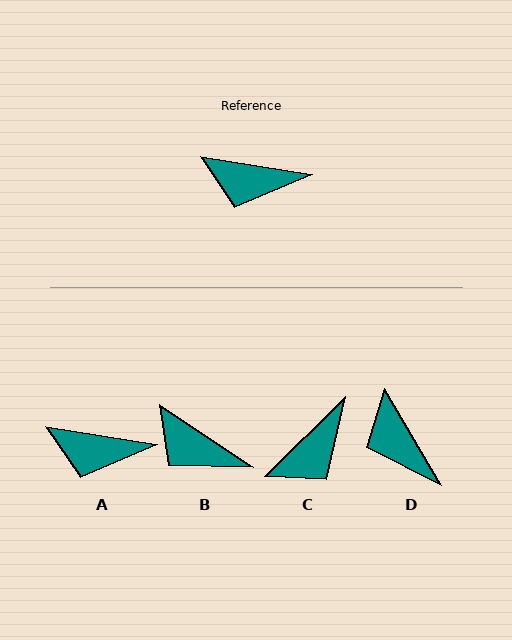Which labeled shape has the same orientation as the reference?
A.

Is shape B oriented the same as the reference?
No, it is off by about 25 degrees.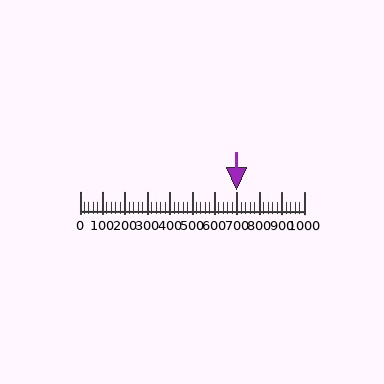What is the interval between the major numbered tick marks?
The major tick marks are spaced 100 units apart.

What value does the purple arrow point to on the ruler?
The purple arrow points to approximately 700.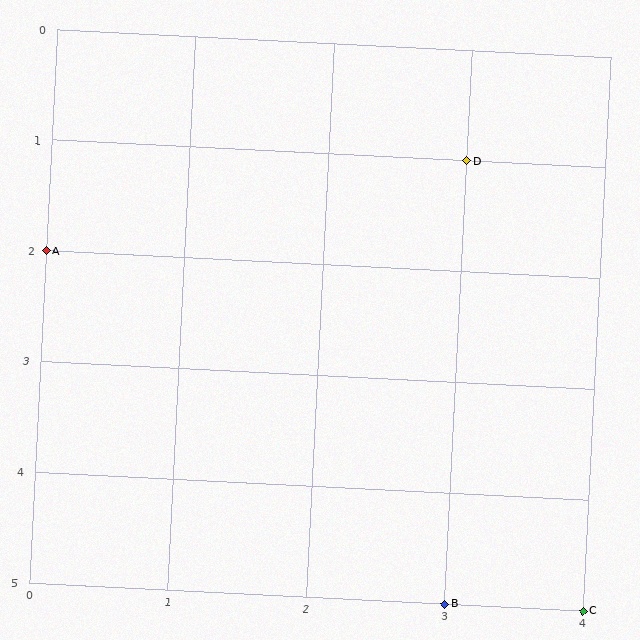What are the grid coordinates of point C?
Point C is at grid coordinates (4, 5).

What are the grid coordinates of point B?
Point B is at grid coordinates (3, 5).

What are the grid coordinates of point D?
Point D is at grid coordinates (3, 1).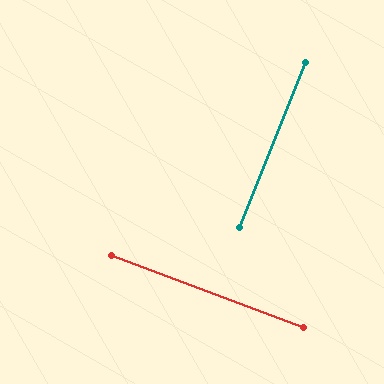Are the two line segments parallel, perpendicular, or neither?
Perpendicular — they meet at approximately 89°.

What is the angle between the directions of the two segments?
Approximately 89 degrees.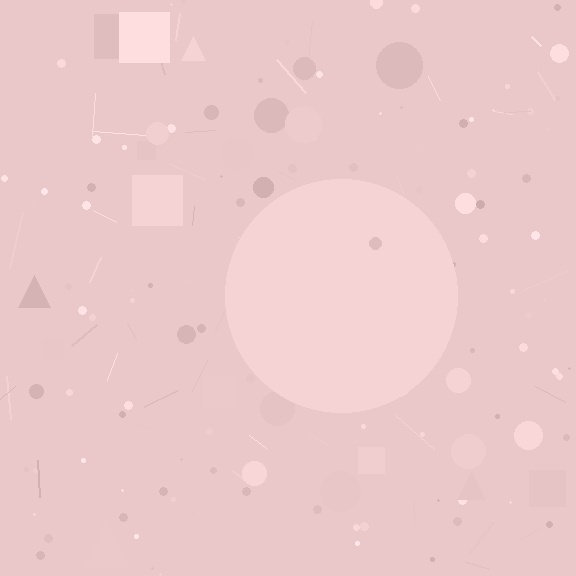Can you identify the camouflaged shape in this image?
The camouflaged shape is a circle.